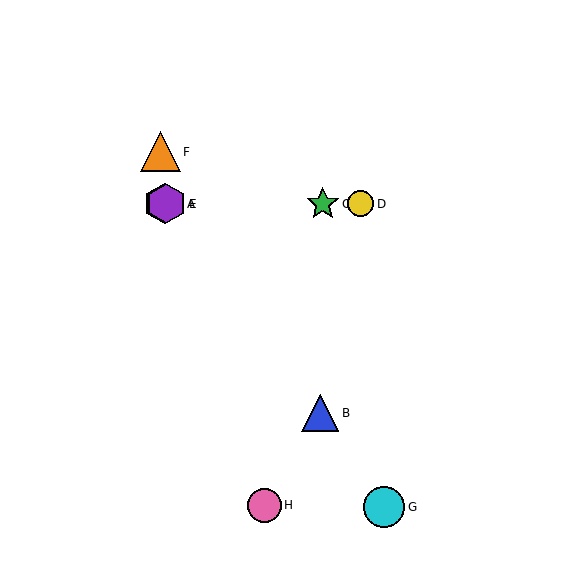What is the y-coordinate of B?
Object B is at y≈413.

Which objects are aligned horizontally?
Objects A, C, D, E are aligned horizontally.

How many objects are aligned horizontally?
4 objects (A, C, D, E) are aligned horizontally.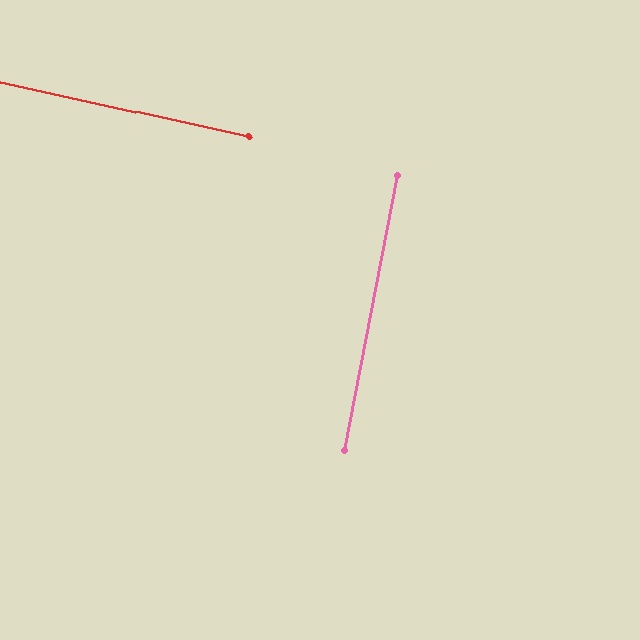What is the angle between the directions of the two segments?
Approximately 88 degrees.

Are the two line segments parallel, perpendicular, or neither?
Perpendicular — they meet at approximately 88°.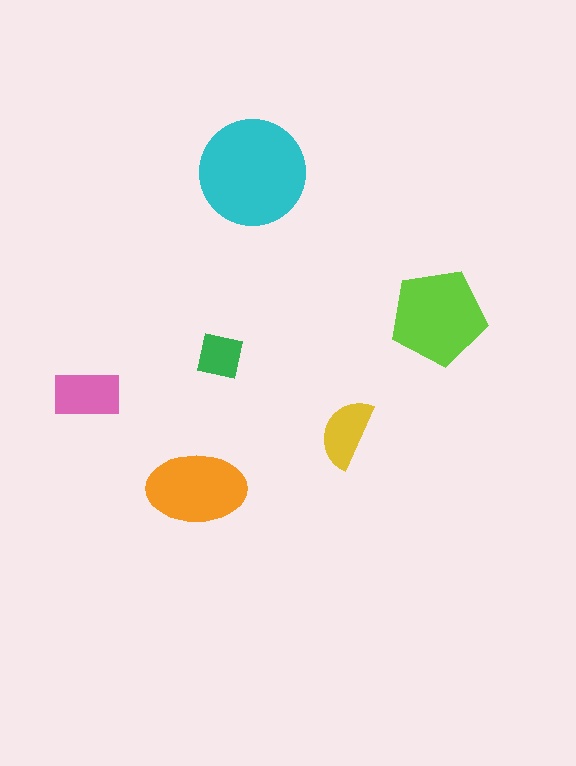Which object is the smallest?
The green square.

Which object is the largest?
The cyan circle.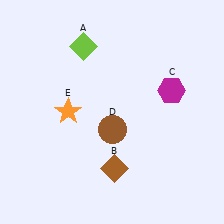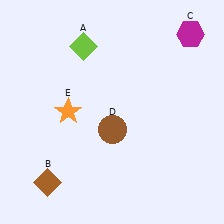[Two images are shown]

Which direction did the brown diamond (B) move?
The brown diamond (B) moved left.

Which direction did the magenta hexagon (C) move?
The magenta hexagon (C) moved up.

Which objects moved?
The objects that moved are: the brown diamond (B), the magenta hexagon (C).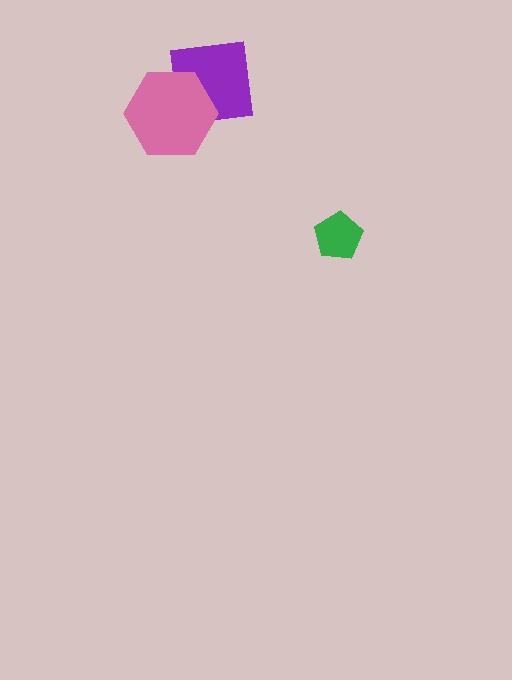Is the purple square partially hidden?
Yes, it is partially covered by another shape.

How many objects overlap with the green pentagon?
0 objects overlap with the green pentagon.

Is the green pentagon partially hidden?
No, no other shape covers it.